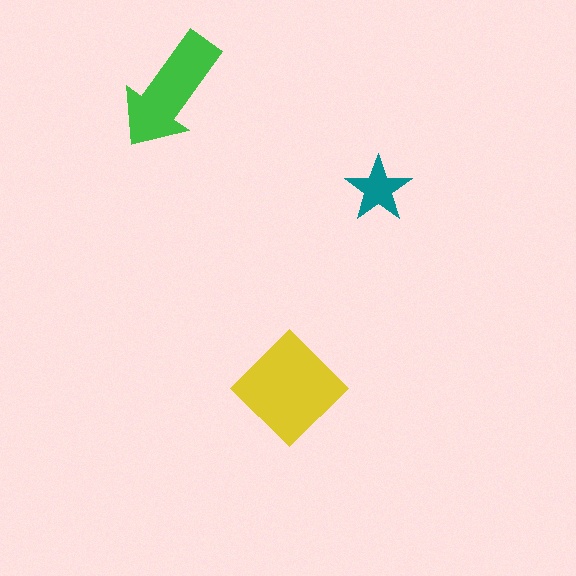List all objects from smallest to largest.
The teal star, the green arrow, the yellow diamond.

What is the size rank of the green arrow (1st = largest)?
2nd.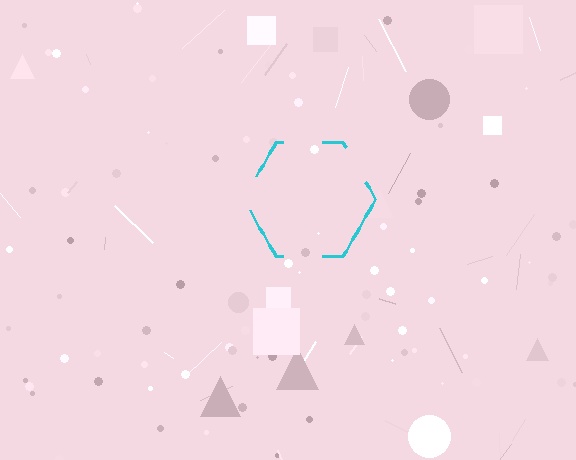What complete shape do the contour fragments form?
The contour fragments form a hexagon.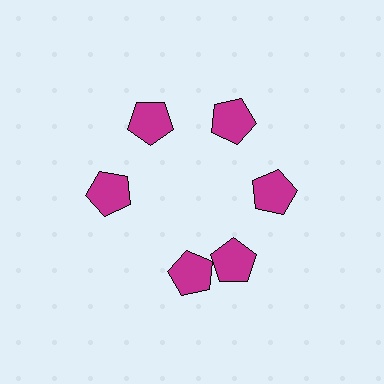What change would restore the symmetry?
The symmetry would be restored by rotating it back into even spacing with its neighbors so that all 6 pentagons sit at equal angles and equal distance from the center.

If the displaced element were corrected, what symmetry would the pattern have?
It would have 6-fold rotational symmetry — the pattern would map onto itself every 60 degrees.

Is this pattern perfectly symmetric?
No. The 6 magenta pentagons are arranged in a ring, but one element near the 7 o'clock position is rotated out of alignment along the ring, breaking the 6-fold rotational symmetry.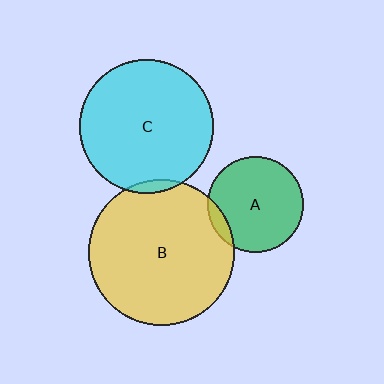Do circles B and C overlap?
Yes.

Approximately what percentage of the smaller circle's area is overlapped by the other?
Approximately 5%.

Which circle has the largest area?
Circle B (yellow).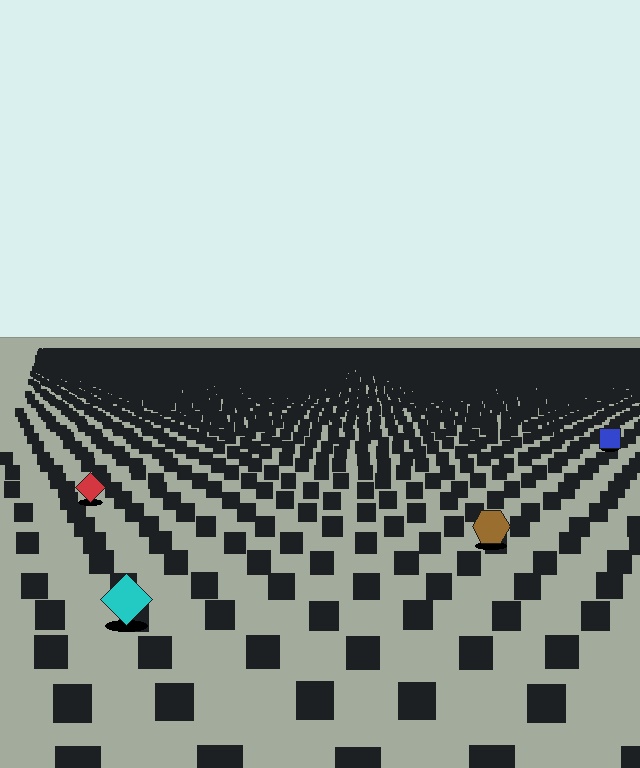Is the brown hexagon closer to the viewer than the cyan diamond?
No. The cyan diamond is closer — you can tell from the texture gradient: the ground texture is coarser near it.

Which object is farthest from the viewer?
The blue square is farthest from the viewer. It appears smaller and the ground texture around it is denser.